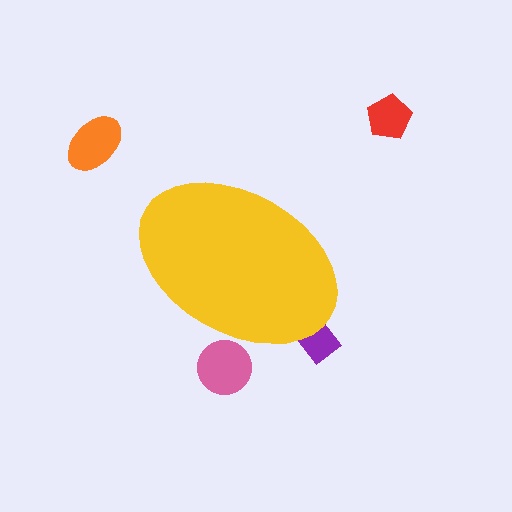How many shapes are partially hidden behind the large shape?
2 shapes are partially hidden.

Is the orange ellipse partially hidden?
No, the orange ellipse is fully visible.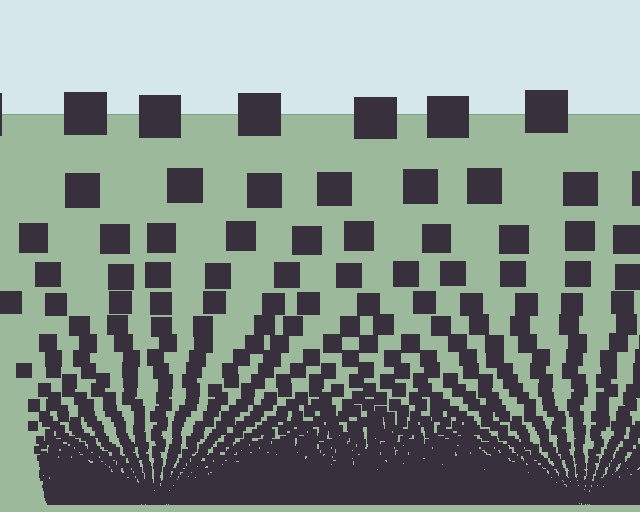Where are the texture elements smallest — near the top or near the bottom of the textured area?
Near the bottom.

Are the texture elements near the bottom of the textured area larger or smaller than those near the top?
Smaller. The gradient is inverted — elements near the bottom are smaller and denser.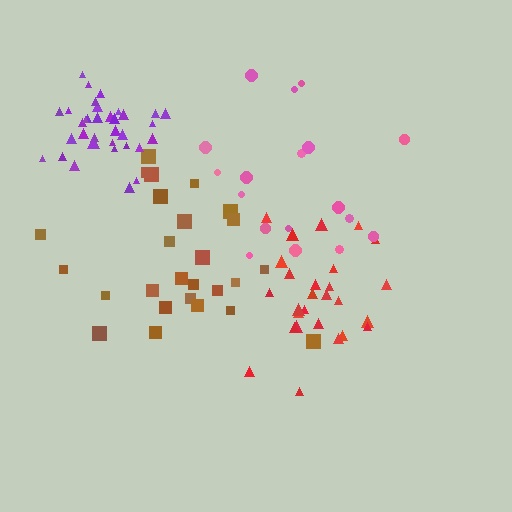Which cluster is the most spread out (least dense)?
Pink.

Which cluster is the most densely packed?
Purple.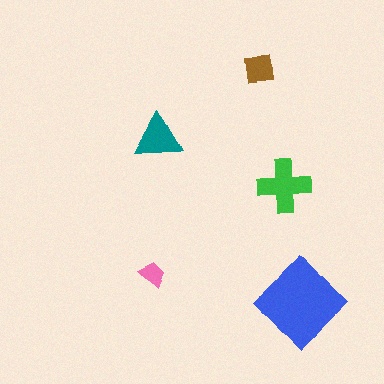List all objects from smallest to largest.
The pink trapezoid, the brown square, the teal triangle, the green cross, the blue diamond.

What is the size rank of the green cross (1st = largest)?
2nd.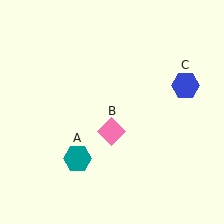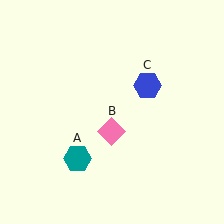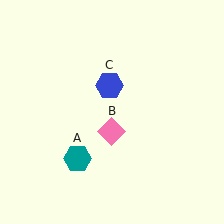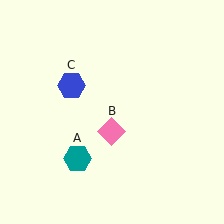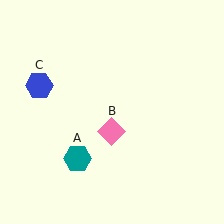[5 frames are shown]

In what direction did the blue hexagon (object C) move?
The blue hexagon (object C) moved left.